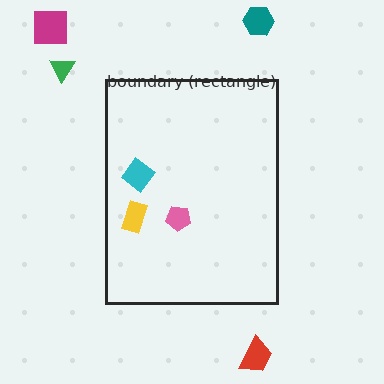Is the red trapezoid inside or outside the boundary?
Outside.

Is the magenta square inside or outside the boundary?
Outside.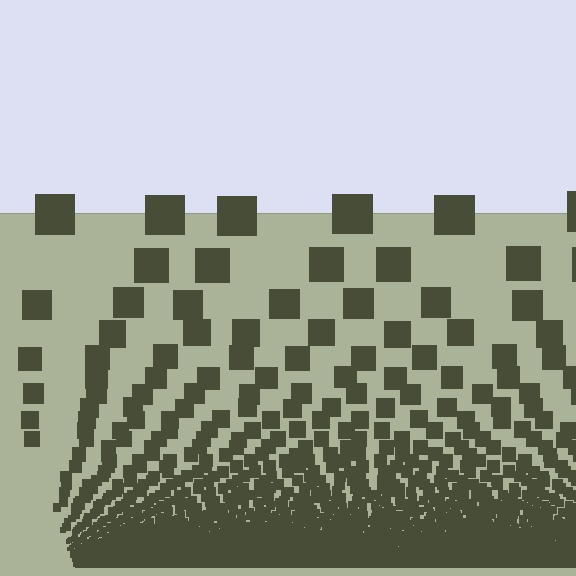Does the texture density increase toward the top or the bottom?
Density increases toward the bottom.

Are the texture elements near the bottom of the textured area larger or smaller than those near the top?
Smaller. The gradient is inverted — elements near the bottom are smaller and denser.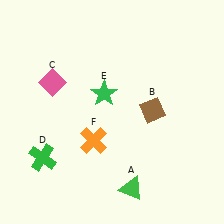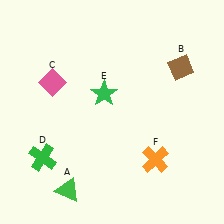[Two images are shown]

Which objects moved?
The objects that moved are: the green triangle (A), the brown diamond (B), the orange cross (F).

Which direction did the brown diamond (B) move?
The brown diamond (B) moved up.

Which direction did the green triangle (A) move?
The green triangle (A) moved left.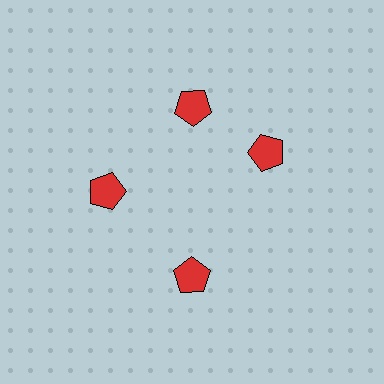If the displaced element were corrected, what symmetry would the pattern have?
It would have 4-fold rotational symmetry — the pattern would map onto itself every 90 degrees.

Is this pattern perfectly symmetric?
No. The 4 red pentagons are arranged in a ring, but one element near the 3 o'clock position is rotated out of alignment along the ring, breaking the 4-fold rotational symmetry.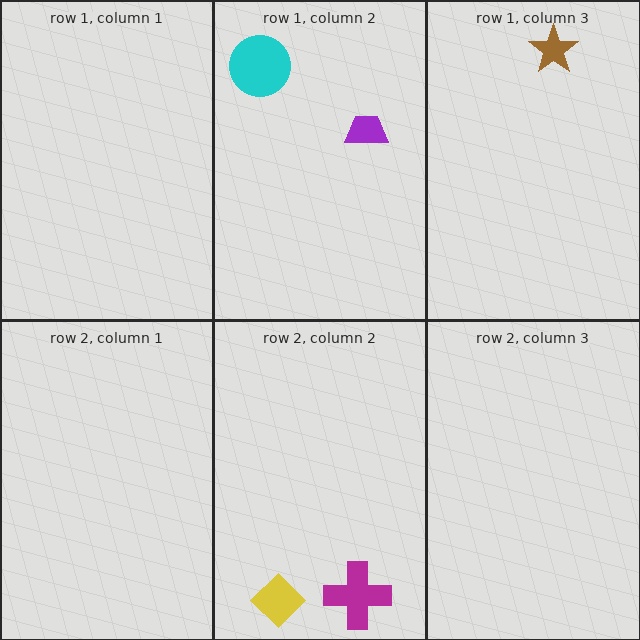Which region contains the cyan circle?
The row 1, column 2 region.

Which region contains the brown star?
The row 1, column 3 region.